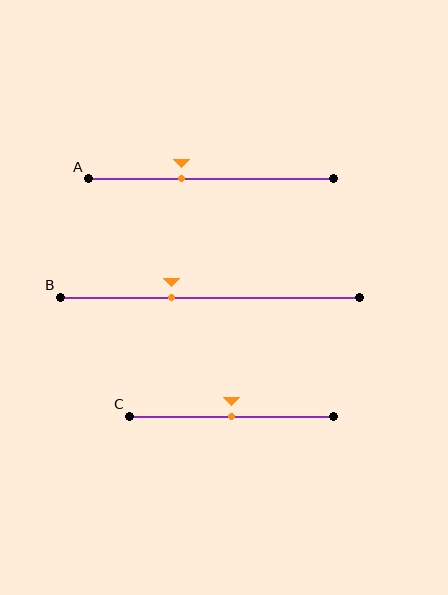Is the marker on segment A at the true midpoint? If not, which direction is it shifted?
No, the marker on segment A is shifted to the left by about 12% of the segment length.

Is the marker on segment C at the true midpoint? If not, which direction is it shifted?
Yes, the marker on segment C is at the true midpoint.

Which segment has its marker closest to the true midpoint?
Segment C has its marker closest to the true midpoint.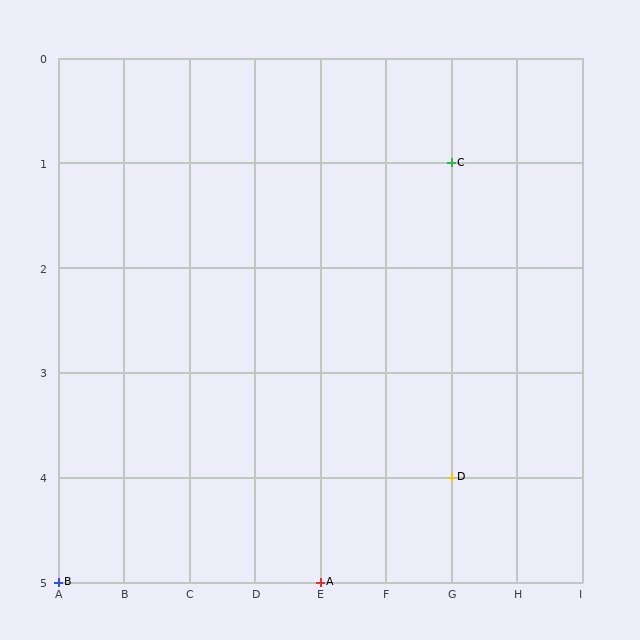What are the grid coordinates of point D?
Point D is at grid coordinates (G, 4).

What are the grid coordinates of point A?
Point A is at grid coordinates (E, 5).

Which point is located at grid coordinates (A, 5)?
Point B is at (A, 5).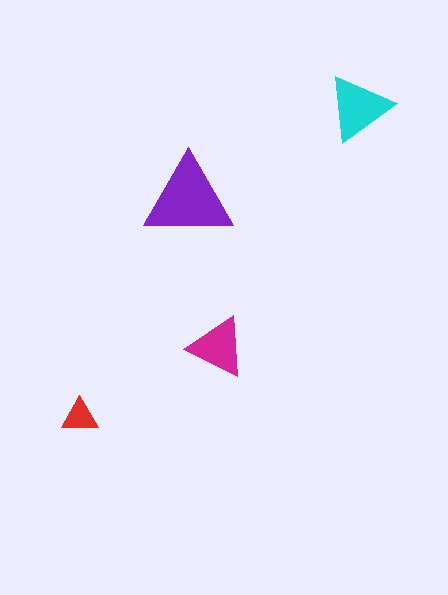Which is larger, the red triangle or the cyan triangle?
The cyan one.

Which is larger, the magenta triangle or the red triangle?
The magenta one.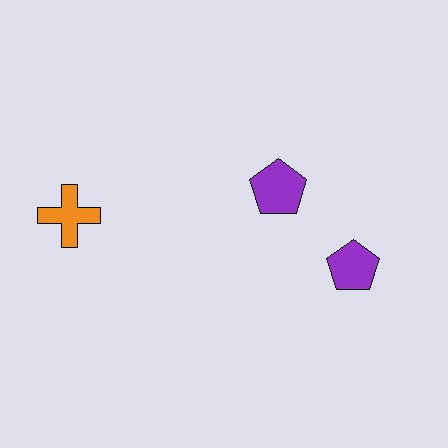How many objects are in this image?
There are 3 objects.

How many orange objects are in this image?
There is 1 orange object.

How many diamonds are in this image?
There are no diamonds.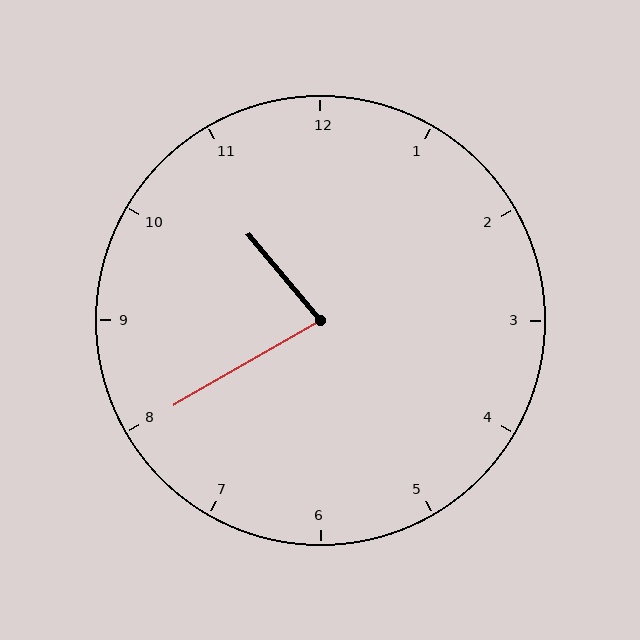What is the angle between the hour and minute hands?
Approximately 80 degrees.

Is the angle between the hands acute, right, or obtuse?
It is acute.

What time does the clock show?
10:40.